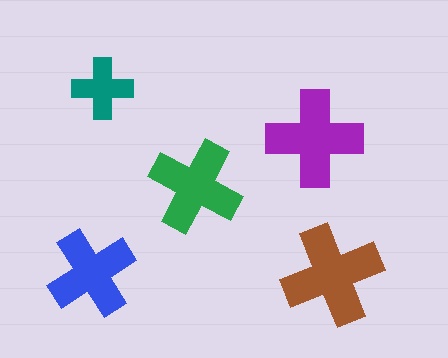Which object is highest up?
The teal cross is topmost.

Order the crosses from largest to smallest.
the brown one, the purple one, the green one, the blue one, the teal one.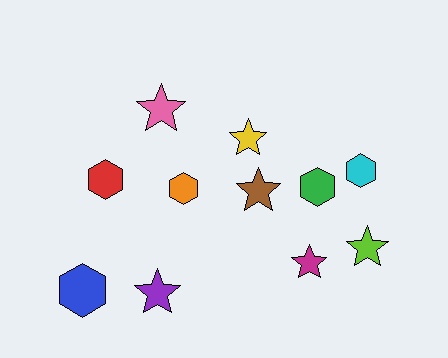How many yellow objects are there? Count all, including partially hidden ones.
There is 1 yellow object.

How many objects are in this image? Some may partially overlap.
There are 11 objects.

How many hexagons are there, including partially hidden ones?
There are 5 hexagons.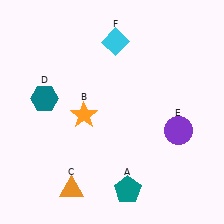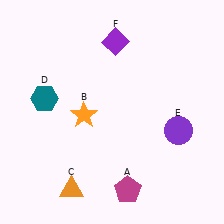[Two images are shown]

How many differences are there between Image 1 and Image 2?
There are 2 differences between the two images.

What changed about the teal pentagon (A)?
In Image 1, A is teal. In Image 2, it changed to magenta.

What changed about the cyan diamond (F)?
In Image 1, F is cyan. In Image 2, it changed to purple.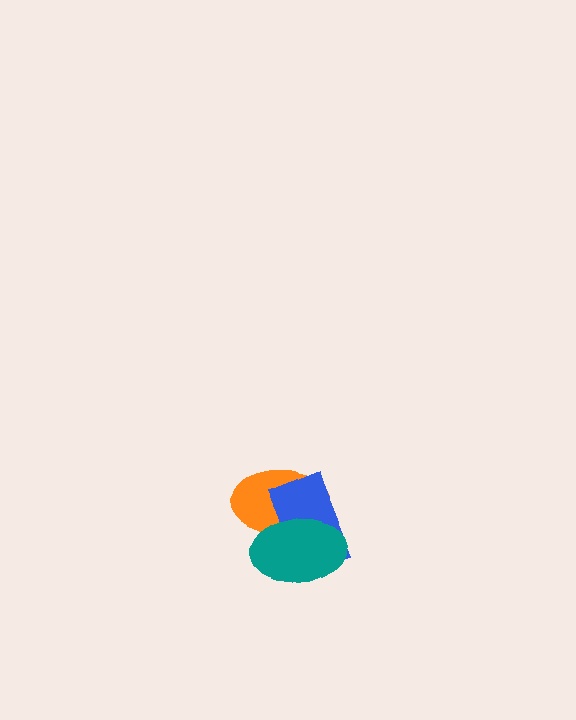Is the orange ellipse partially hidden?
Yes, it is partially covered by another shape.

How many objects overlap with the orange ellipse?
2 objects overlap with the orange ellipse.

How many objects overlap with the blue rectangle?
2 objects overlap with the blue rectangle.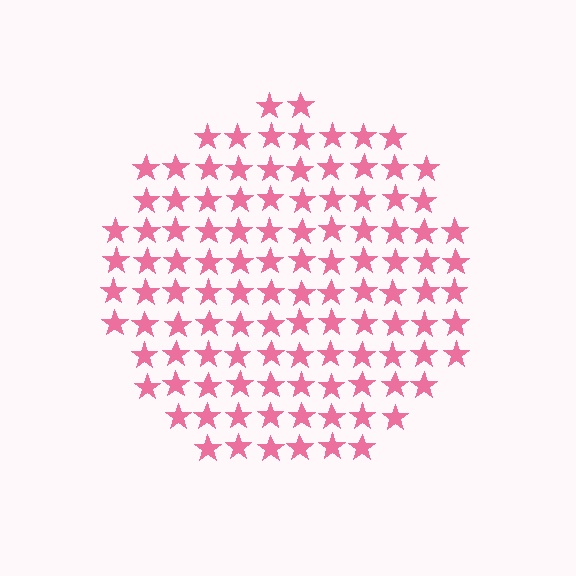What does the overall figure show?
The overall figure shows a circle.